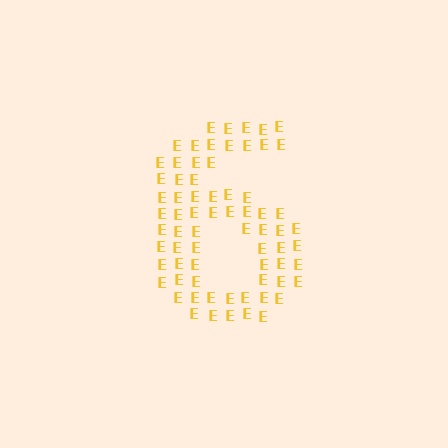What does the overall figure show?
The overall figure shows the digit 6.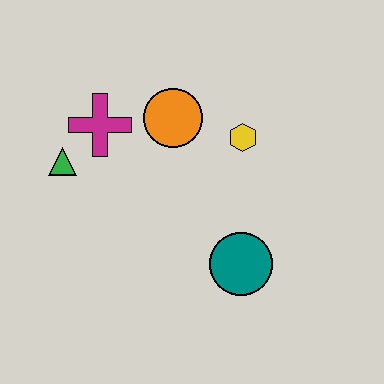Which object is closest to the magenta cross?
The green triangle is closest to the magenta cross.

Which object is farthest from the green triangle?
The teal circle is farthest from the green triangle.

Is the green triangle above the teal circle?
Yes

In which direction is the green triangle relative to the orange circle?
The green triangle is to the left of the orange circle.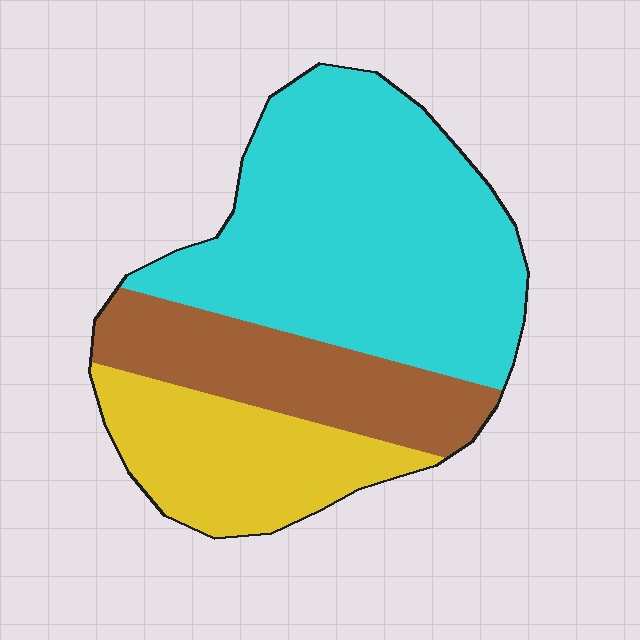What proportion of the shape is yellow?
Yellow takes up between a sixth and a third of the shape.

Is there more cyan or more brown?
Cyan.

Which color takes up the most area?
Cyan, at roughly 55%.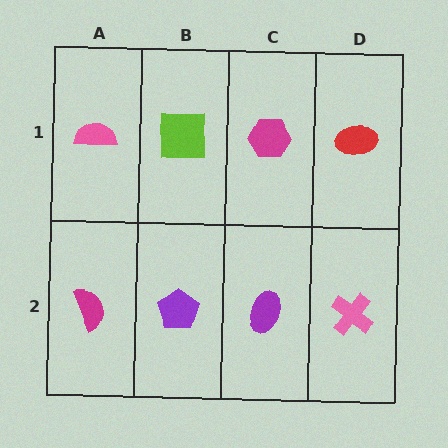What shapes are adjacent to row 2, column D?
A red ellipse (row 1, column D), a purple ellipse (row 2, column C).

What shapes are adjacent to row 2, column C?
A magenta hexagon (row 1, column C), a purple pentagon (row 2, column B), a pink cross (row 2, column D).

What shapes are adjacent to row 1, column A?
A magenta semicircle (row 2, column A), a lime square (row 1, column B).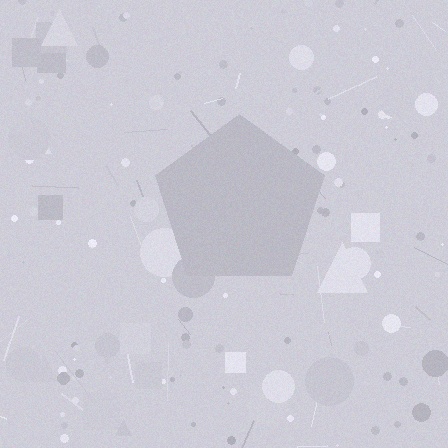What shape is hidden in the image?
A pentagon is hidden in the image.